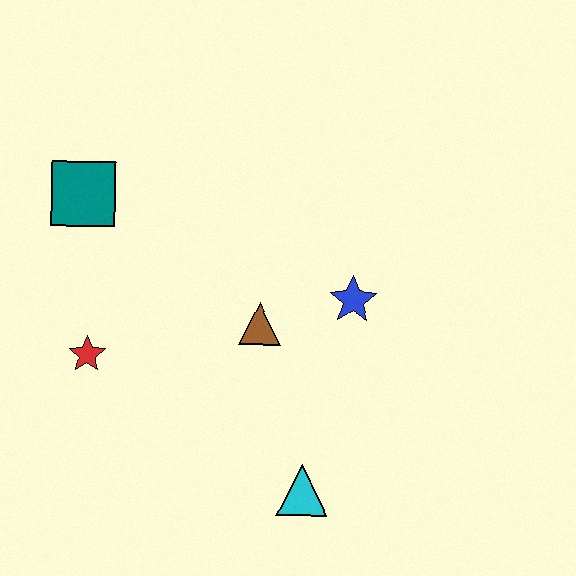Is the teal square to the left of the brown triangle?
Yes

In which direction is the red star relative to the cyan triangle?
The red star is to the left of the cyan triangle.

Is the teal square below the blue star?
No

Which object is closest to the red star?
The teal square is closest to the red star.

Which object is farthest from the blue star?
The teal square is farthest from the blue star.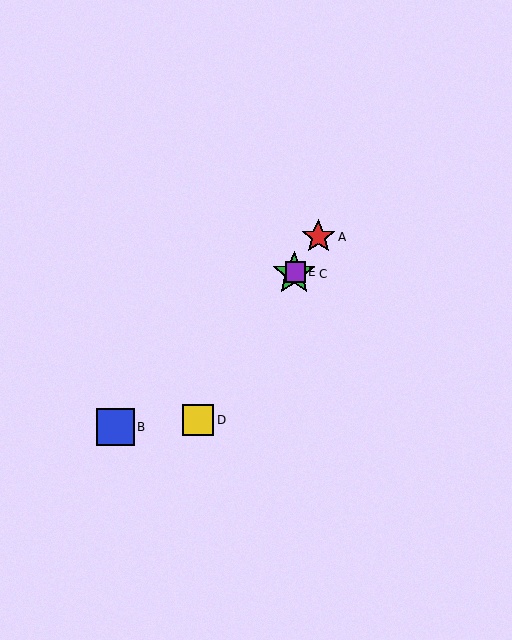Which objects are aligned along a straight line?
Objects A, C, D, E are aligned along a straight line.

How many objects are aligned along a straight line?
4 objects (A, C, D, E) are aligned along a straight line.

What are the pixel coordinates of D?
Object D is at (198, 420).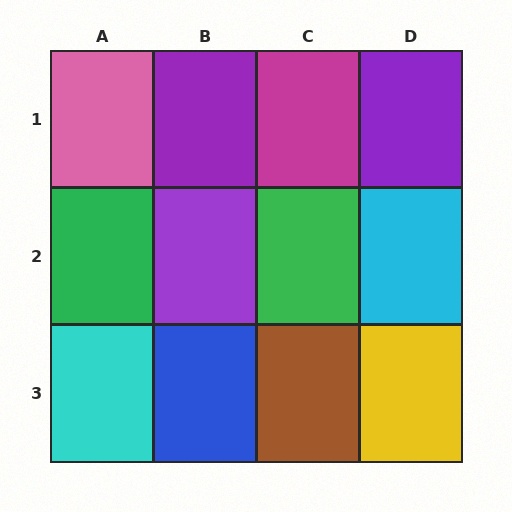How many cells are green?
2 cells are green.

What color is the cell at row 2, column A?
Green.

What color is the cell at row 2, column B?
Purple.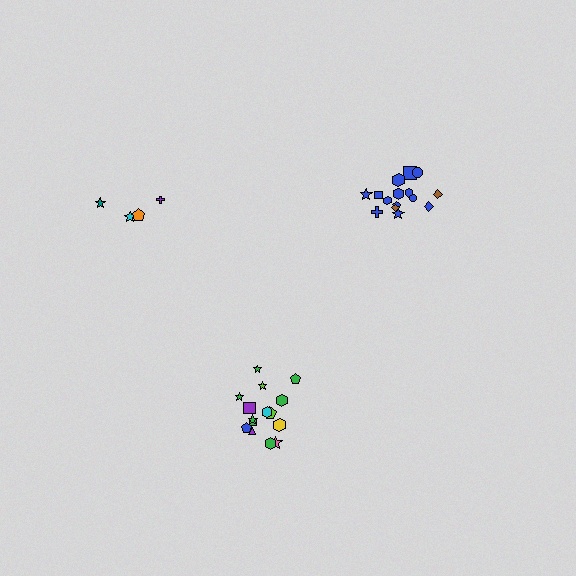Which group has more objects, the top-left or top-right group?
The top-right group.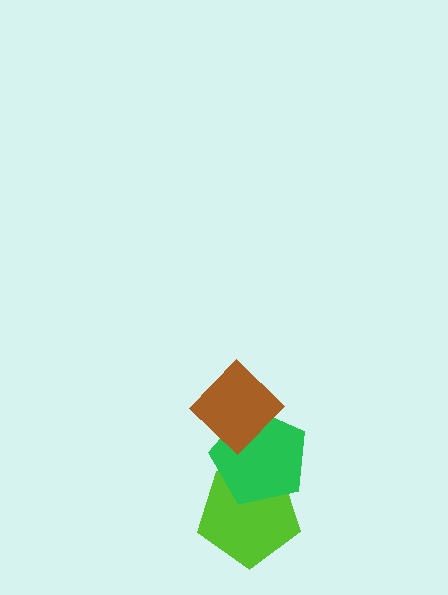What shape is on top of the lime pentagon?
The green pentagon is on top of the lime pentagon.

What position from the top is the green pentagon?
The green pentagon is 2nd from the top.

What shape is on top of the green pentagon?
The brown diamond is on top of the green pentagon.